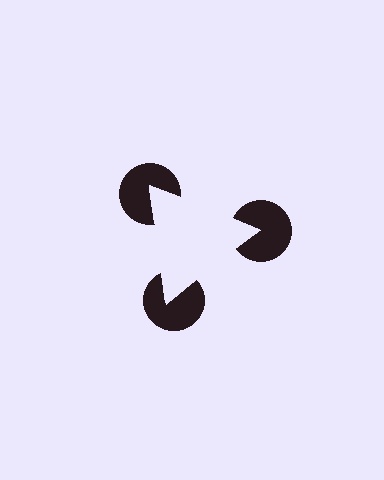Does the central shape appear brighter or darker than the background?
It typically appears slightly brighter than the background, even though no actual brightness change is drawn.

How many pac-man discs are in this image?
There are 3 — one at each vertex of the illusory triangle.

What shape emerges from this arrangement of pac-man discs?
An illusory triangle — its edges are inferred from the aligned wedge cuts in the pac-man discs, not physically drawn.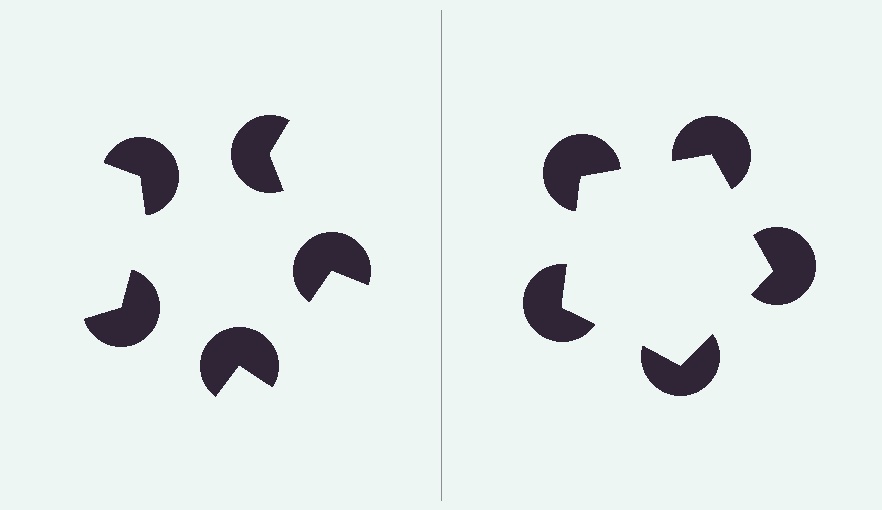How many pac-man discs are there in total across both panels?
10 — 5 on each side.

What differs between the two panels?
The pac-man discs are positioned identically on both sides; only the wedge orientations differ. On the right they align to a pentagon; on the left they are misaligned.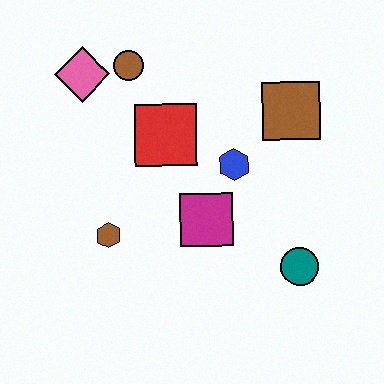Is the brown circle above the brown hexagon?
Yes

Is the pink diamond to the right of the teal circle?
No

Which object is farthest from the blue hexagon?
The pink diamond is farthest from the blue hexagon.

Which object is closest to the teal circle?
The magenta square is closest to the teal circle.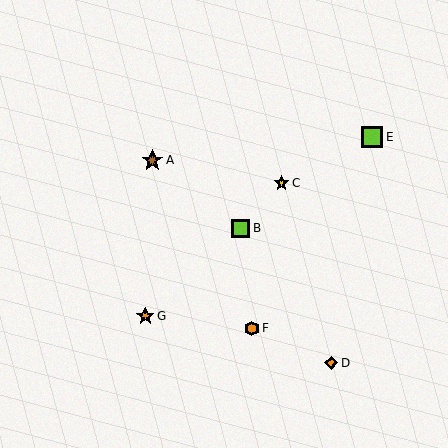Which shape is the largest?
The lime square (labeled E) is the largest.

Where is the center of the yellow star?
The center of the yellow star is at (282, 183).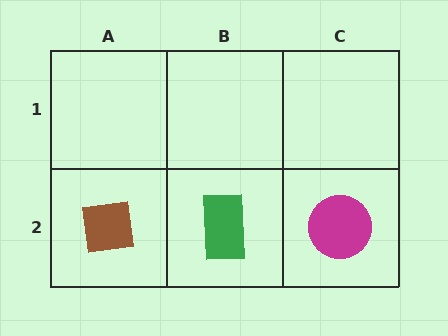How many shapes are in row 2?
3 shapes.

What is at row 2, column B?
A green rectangle.